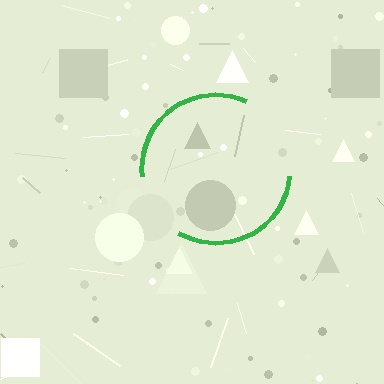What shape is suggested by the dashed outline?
The dashed outline suggests a circle.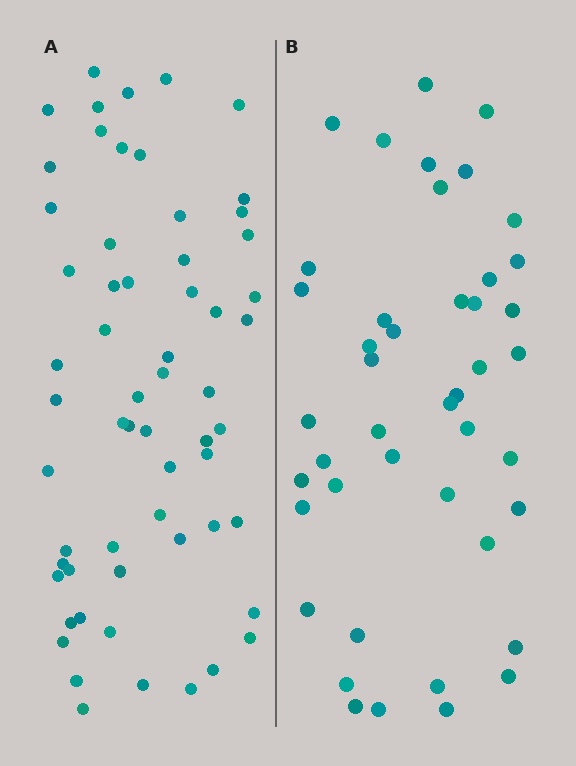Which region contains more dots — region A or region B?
Region A (the left region) has more dots.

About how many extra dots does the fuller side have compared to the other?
Region A has approximately 15 more dots than region B.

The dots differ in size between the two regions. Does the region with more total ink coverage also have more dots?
No. Region B has more total ink coverage because its dots are larger, but region A actually contains more individual dots. Total area can be misleading — the number of items is what matters here.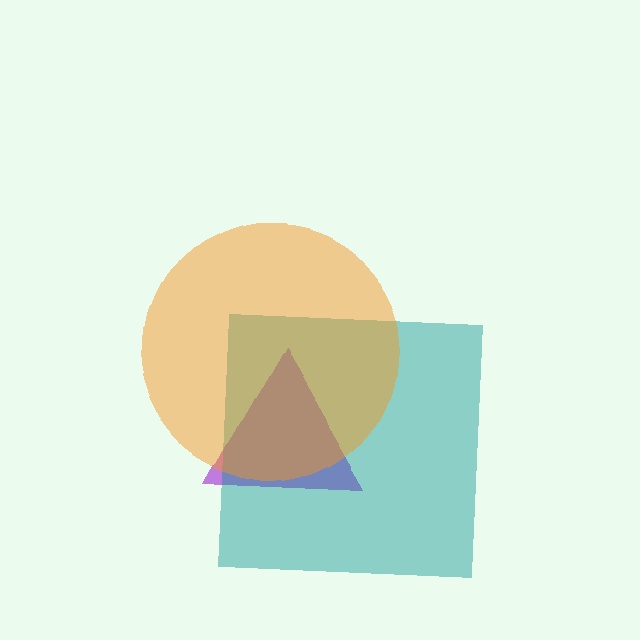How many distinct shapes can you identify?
There are 3 distinct shapes: a purple triangle, a teal square, an orange circle.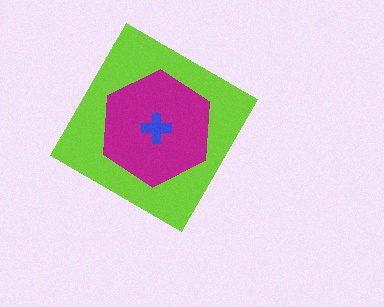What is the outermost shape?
The lime diamond.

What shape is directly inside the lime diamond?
The magenta hexagon.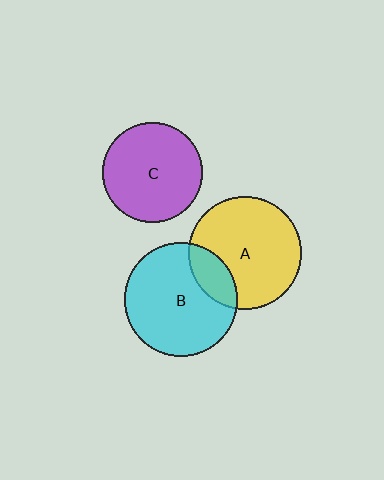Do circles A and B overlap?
Yes.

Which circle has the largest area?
Circle A (yellow).